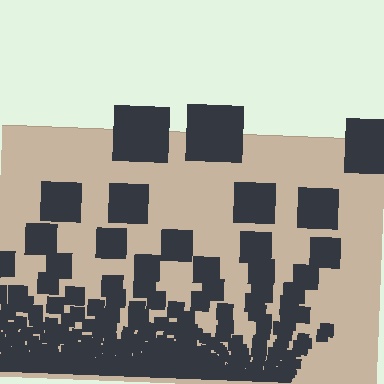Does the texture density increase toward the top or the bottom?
Density increases toward the bottom.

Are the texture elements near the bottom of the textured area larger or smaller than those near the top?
Smaller. The gradient is inverted — elements near the bottom are smaller and denser.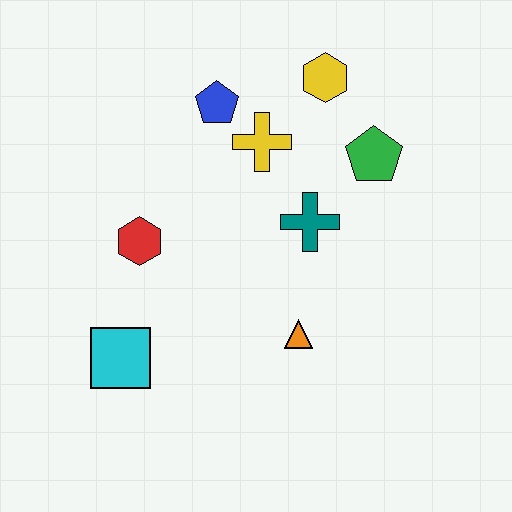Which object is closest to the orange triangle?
The teal cross is closest to the orange triangle.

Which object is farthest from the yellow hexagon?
The cyan square is farthest from the yellow hexagon.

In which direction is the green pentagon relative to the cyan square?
The green pentagon is to the right of the cyan square.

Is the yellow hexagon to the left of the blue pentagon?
No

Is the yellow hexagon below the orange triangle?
No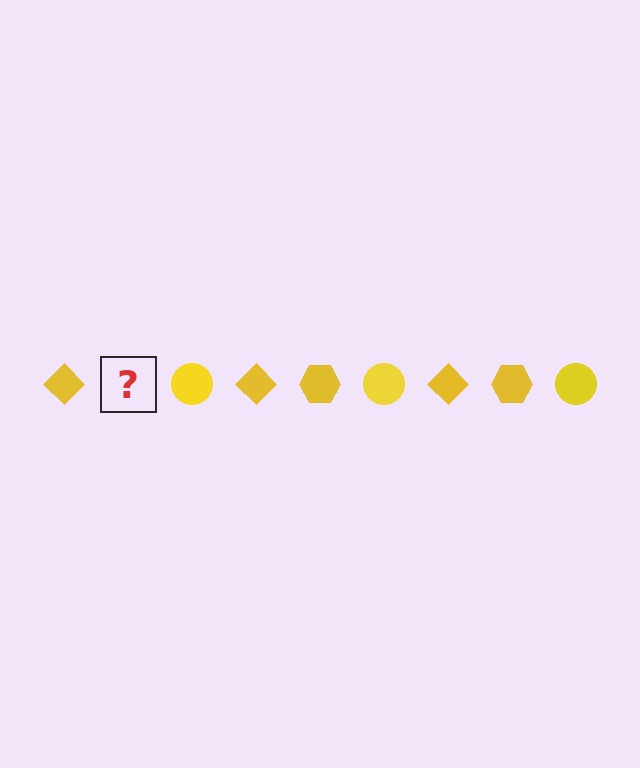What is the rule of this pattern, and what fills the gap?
The rule is that the pattern cycles through diamond, hexagon, circle shapes in yellow. The gap should be filled with a yellow hexagon.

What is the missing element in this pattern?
The missing element is a yellow hexagon.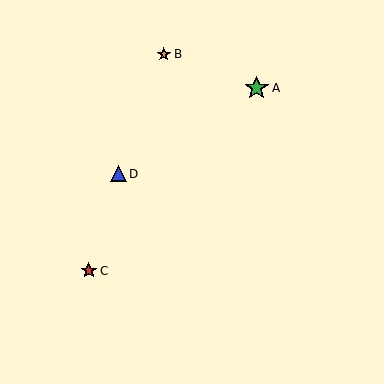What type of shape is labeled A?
Shape A is a green star.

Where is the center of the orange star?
The center of the orange star is at (164, 54).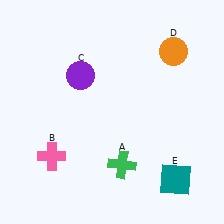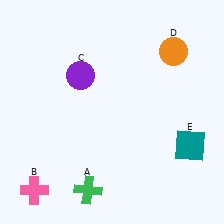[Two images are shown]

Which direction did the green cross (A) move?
The green cross (A) moved left.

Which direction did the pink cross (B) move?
The pink cross (B) moved down.